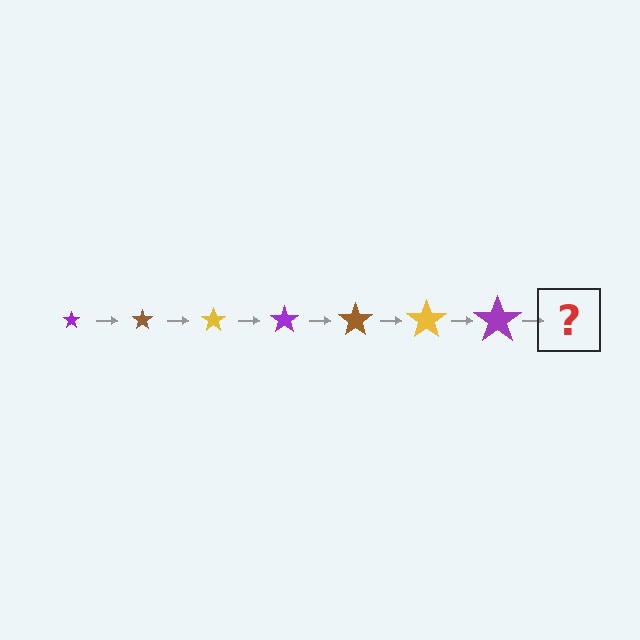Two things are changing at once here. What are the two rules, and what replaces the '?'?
The two rules are that the star grows larger each step and the color cycles through purple, brown, and yellow. The '?' should be a brown star, larger than the previous one.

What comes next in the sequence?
The next element should be a brown star, larger than the previous one.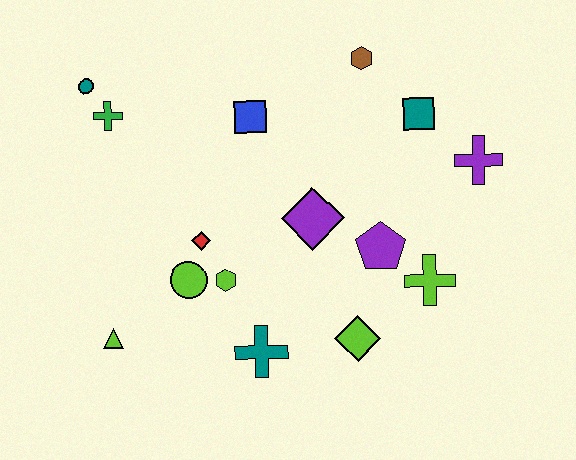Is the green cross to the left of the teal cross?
Yes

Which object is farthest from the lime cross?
The teal circle is farthest from the lime cross.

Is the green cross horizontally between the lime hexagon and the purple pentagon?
No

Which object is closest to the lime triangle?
The lime circle is closest to the lime triangle.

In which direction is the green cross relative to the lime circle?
The green cross is above the lime circle.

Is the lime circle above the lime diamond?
Yes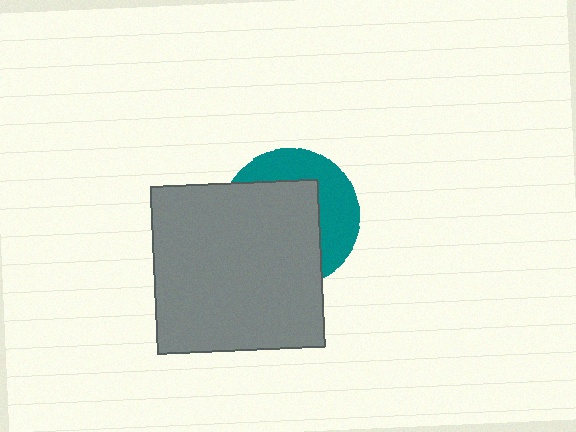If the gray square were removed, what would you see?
You would see the complete teal circle.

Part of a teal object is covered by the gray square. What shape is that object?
It is a circle.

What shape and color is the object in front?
The object in front is a gray square.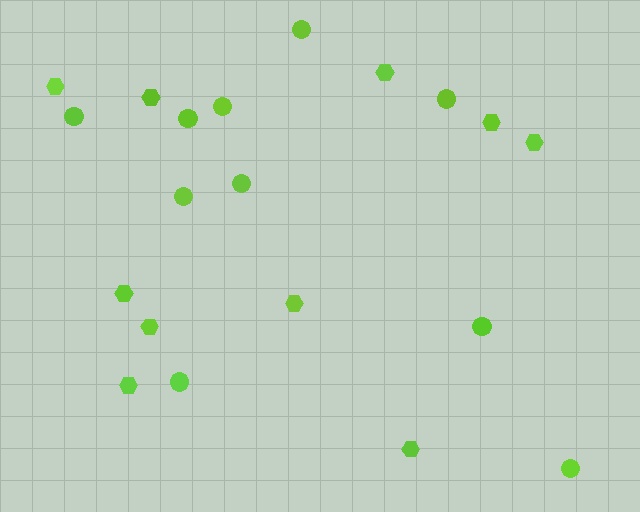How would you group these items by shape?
There are 2 groups: one group of circles (10) and one group of hexagons (10).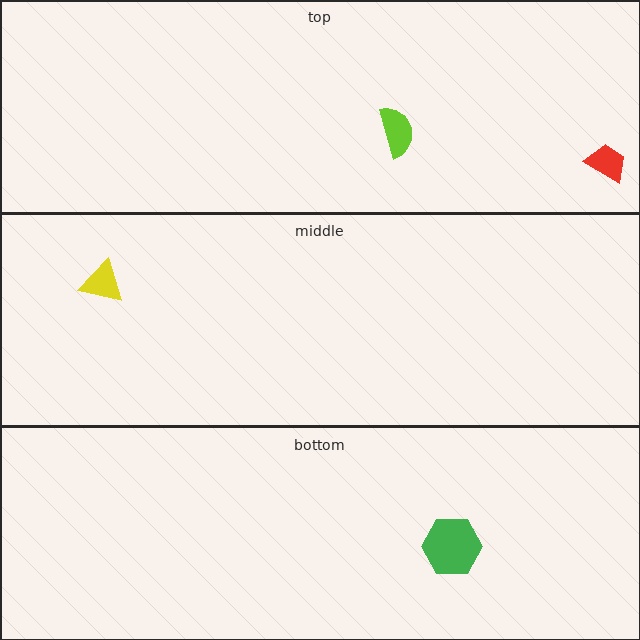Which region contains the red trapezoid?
The top region.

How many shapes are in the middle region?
1.